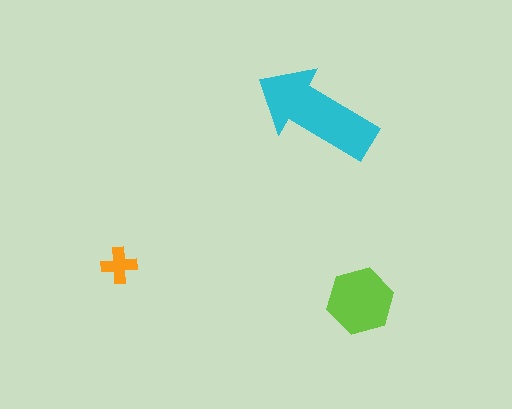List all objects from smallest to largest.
The orange cross, the lime hexagon, the cyan arrow.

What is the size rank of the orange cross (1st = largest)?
3rd.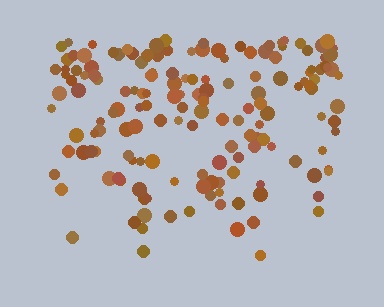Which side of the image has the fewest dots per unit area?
The bottom.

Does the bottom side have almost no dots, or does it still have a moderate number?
Still a moderate number, just noticeably fewer than the top.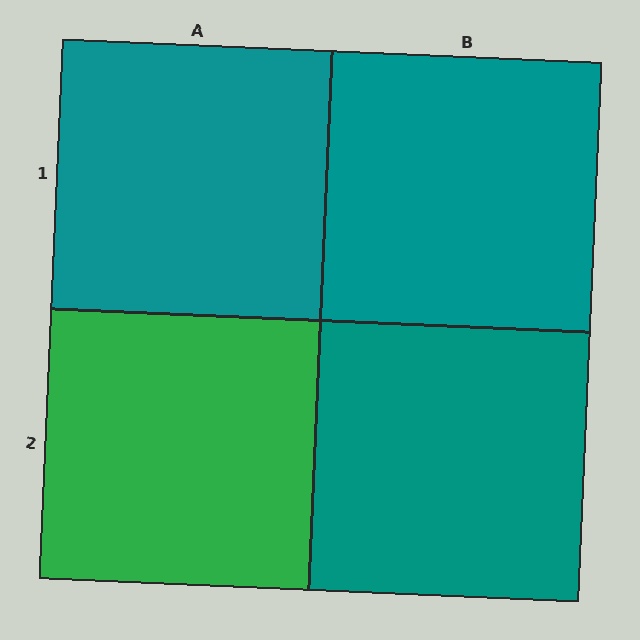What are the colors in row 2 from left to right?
Green, teal.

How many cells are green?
1 cell is green.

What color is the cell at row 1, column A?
Teal.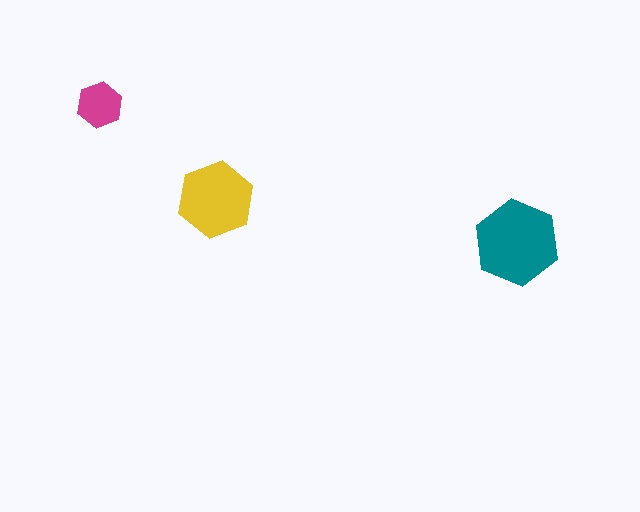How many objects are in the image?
There are 3 objects in the image.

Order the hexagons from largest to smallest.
the teal one, the yellow one, the magenta one.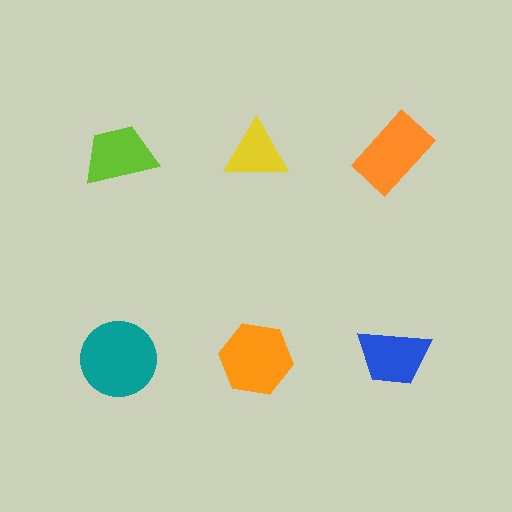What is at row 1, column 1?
A lime trapezoid.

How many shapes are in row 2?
3 shapes.